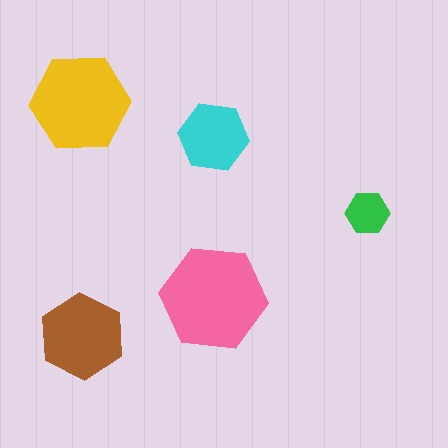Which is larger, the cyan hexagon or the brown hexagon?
The brown one.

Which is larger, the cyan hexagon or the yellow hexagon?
The yellow one.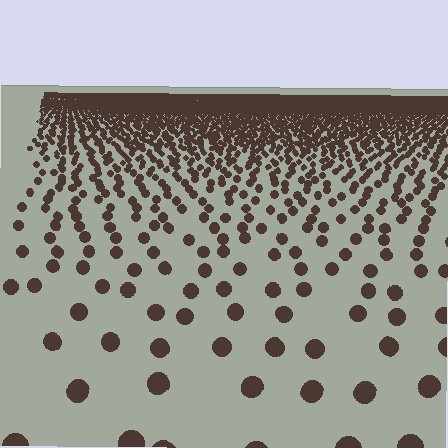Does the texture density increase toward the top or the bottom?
Density increases toward the top.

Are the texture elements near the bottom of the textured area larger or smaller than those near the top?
Larger. Near the bottom, elements are closer to the viewer and appear at a bigger on-screen size.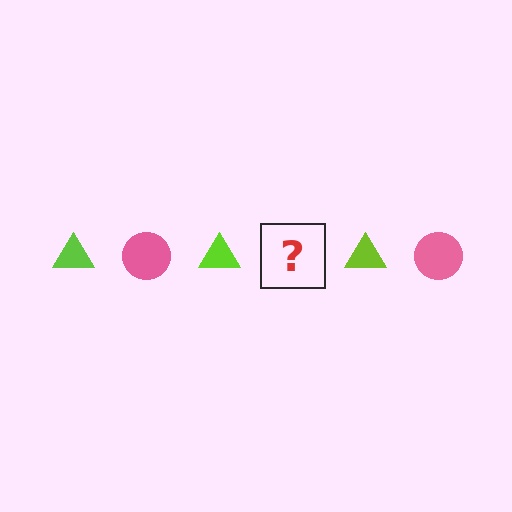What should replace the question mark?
The question mark should be replaced with a pink circle.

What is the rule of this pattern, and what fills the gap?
The rule is that the pattern alternates between lime triangle and pink circle. The gap should be filled with a pink circle.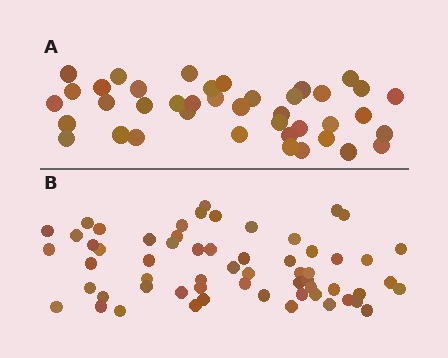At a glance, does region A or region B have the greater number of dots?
Region B (the bottom region) has more dots.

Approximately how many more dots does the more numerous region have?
Region B has approximately 20 more dots than region A.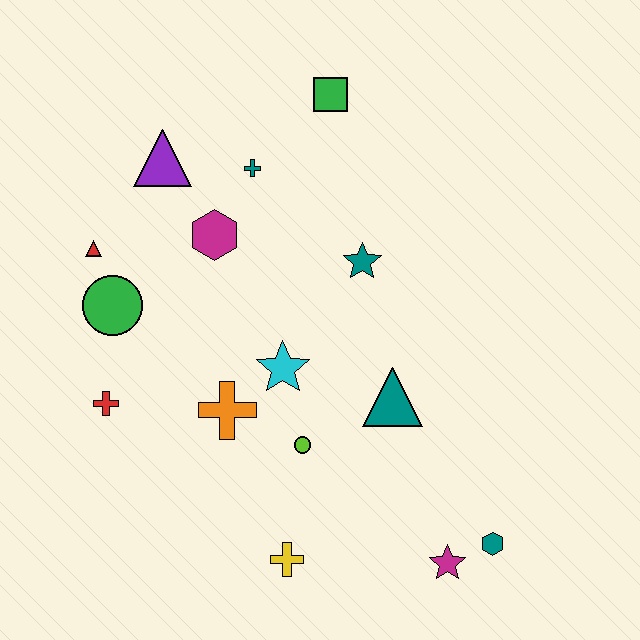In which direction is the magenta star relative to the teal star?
The magenta star is below the teal star.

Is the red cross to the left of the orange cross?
Yes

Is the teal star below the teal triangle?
No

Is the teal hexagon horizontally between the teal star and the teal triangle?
No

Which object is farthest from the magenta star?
The purple triangle is farthest from the magenta star.